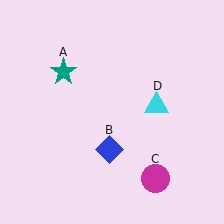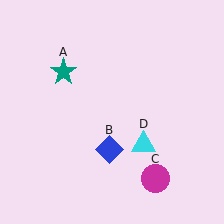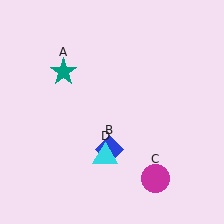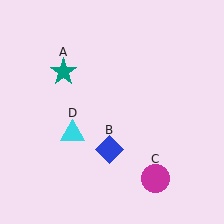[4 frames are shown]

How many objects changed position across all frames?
1 object changed position: cyan triangle (object D).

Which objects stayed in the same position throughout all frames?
Teal star (object A) and blue diamond (object B) and magenta circle (object C) remained stationary.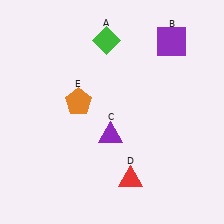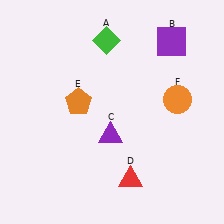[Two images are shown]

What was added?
An orange circle (F) was added in Image 2.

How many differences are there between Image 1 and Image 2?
There is 1 difference between the two images.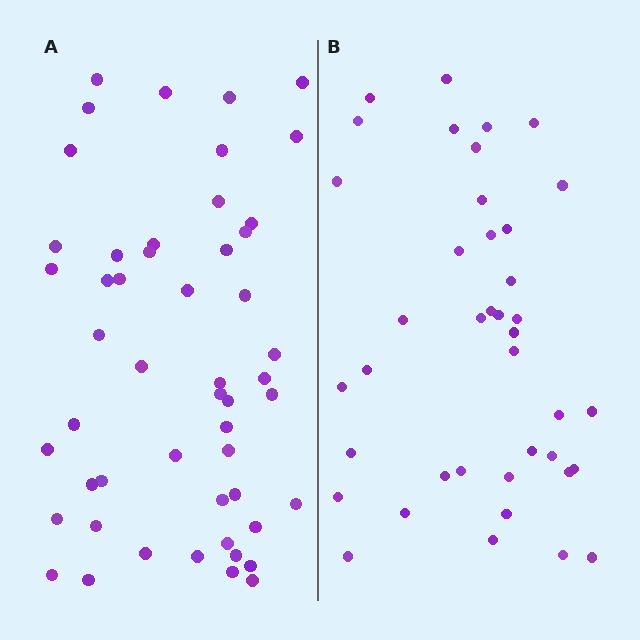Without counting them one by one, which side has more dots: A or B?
Region A (the left region) has more dots.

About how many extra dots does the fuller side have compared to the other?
Region A has roughly 12 or so more dots than region B.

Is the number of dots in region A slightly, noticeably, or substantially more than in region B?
Region A has noticeably more, but not dramatically so. The ratio is roughly 1.3 to 1.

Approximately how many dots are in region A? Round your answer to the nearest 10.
About 50 dots. (The exact count is 51, which rounds to 50.)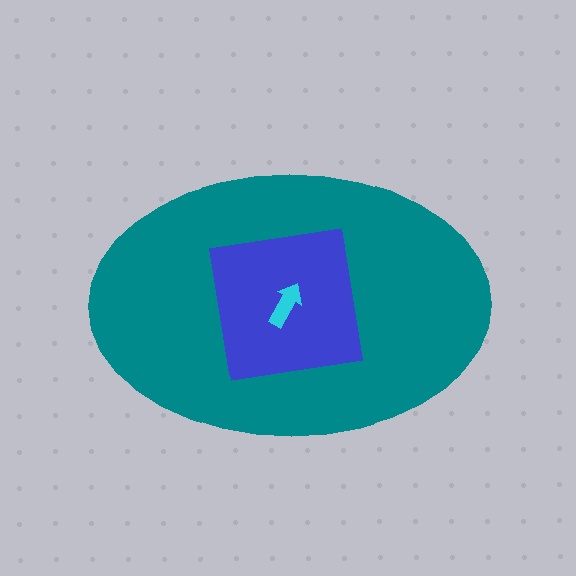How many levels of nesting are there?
3.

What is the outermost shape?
The teal ellipse.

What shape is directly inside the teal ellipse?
The blue square.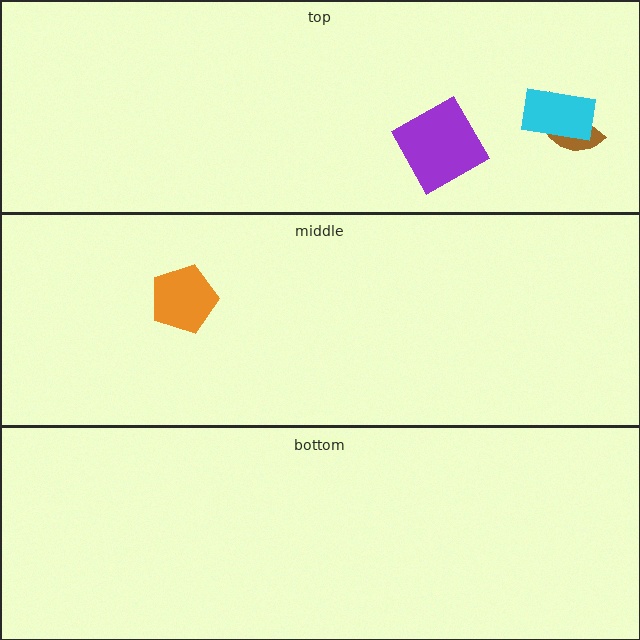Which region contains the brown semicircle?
The top region.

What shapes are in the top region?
The brown semicircle, the purple square, the cyan rectangle.